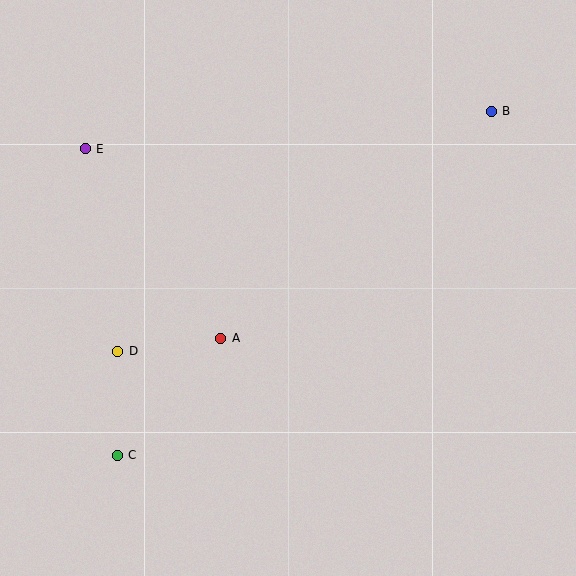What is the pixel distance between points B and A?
The distance between B and A is 353 pixels.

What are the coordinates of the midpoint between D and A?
The midpoint between D and A is at (169, 345).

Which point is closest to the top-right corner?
Point B is closest to the top-right corner.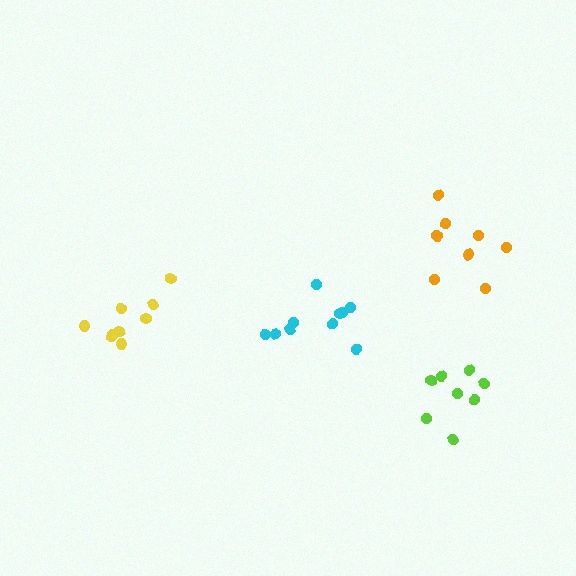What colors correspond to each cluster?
The clusters are colored: orange, yellow, lime, cyan.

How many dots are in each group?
Group 1: 9 dots, Group 2: 9 dots, Group 3: 8 dots, Group 4: 10 dots (36 total).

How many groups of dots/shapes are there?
There are 4 groups.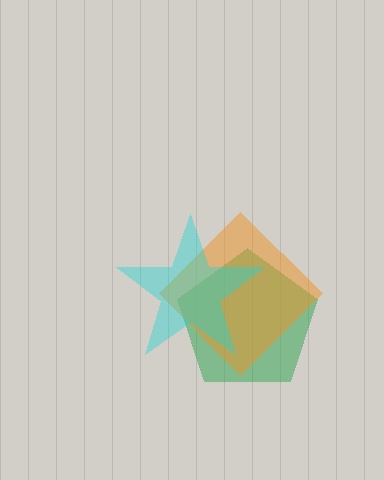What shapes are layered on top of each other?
The layered shapes are: a green pentagon, an orange diamond, a cyan star.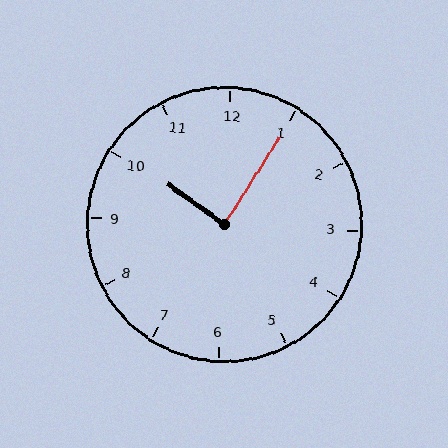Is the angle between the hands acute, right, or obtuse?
It is right.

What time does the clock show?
10:05.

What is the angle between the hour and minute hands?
Approximately 88 degrees.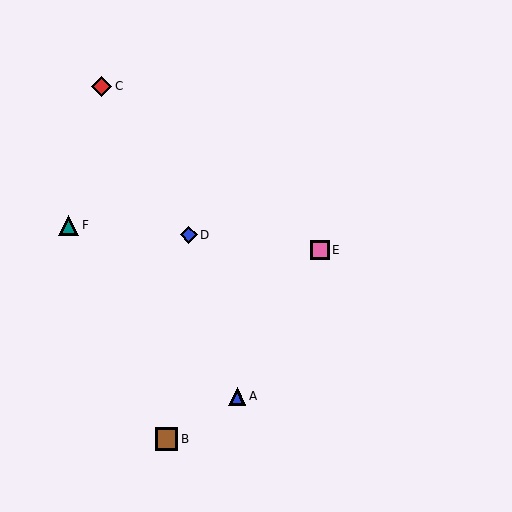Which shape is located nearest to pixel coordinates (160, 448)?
The brown square (labeled B) at (166, 439) is nearest to that location.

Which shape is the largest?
The brown square (labeled B) is the largest.